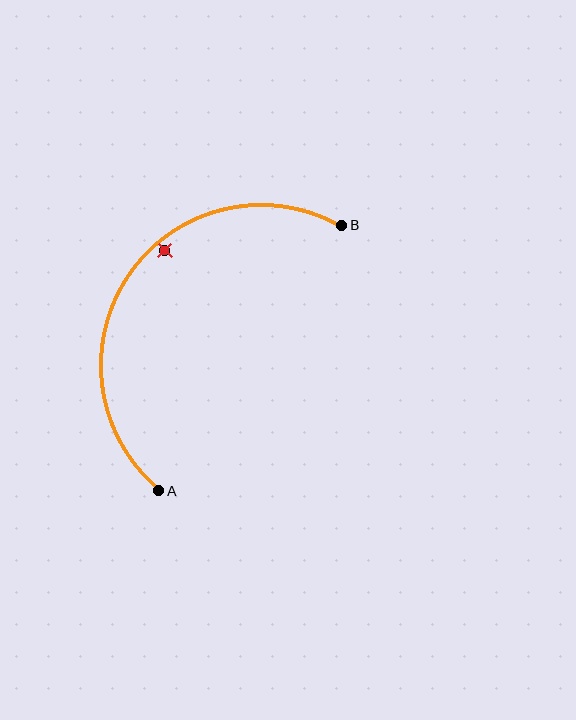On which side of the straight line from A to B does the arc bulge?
The arc bulges above and to the left of the straight line connecting A and B.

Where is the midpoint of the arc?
The arc midpoint is the point on the curve farthest from the straight line joining A and B. It sits above and to the left of that line.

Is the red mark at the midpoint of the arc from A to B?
No — the red mark does not lie on the arc at all. It sits slightly inside the curve.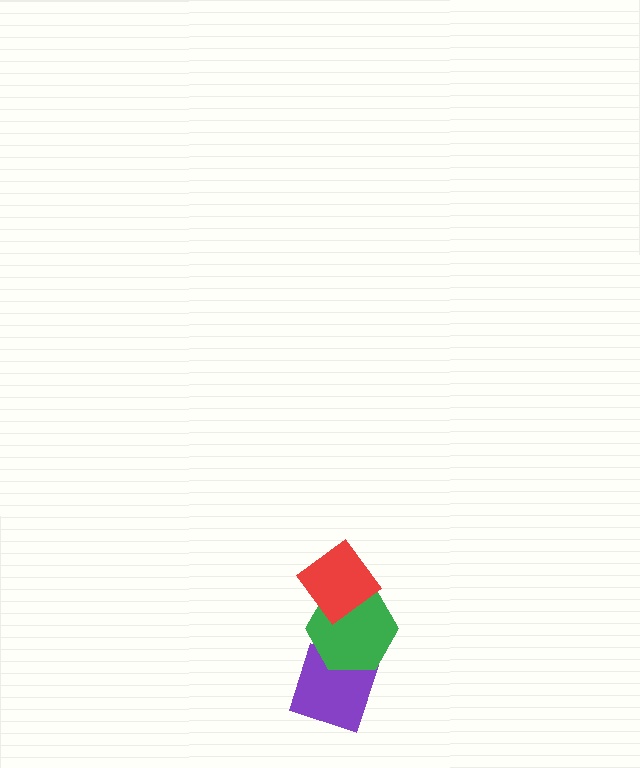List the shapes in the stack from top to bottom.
From top to bottom: the red diamond, the green hexagon, the purple diamond.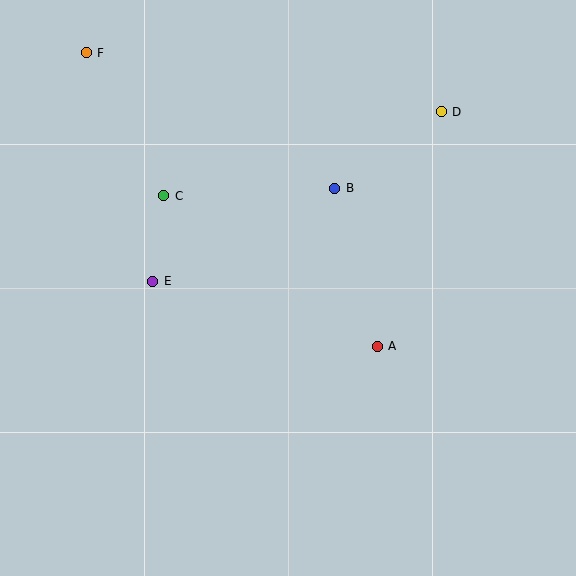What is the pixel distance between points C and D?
The distance between C and D is 290 pixels.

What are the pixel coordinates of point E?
Point E is at (153, 281).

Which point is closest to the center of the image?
Point A at (377, 346) is closest to the center.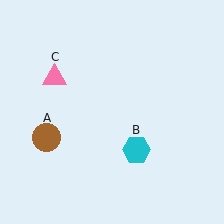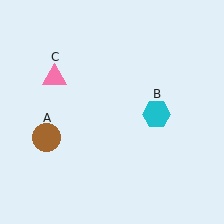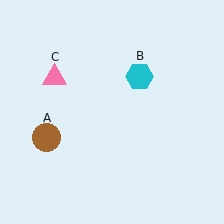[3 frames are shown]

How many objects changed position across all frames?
1 object changed position: cyan hexagon (object B).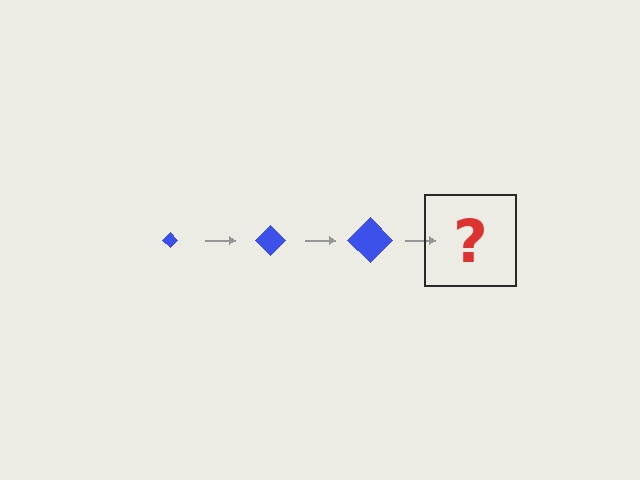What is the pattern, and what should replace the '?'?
The pattern is that the diamond gets progressively larger each step. The '?' should be a blue diamond, larger than the previous one.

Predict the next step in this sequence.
The next step is a blue diamond, larger than the previous one.